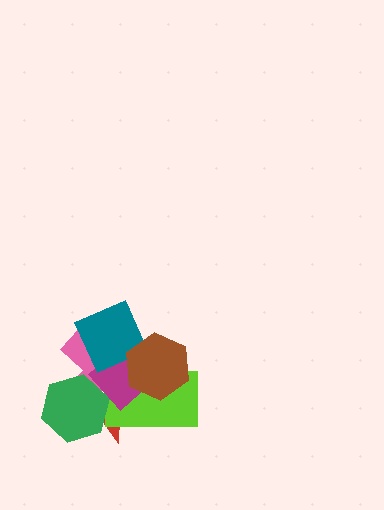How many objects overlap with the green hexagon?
3 objects overlap with the green hexagon.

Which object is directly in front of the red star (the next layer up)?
The pink cross is directly in front of the red star.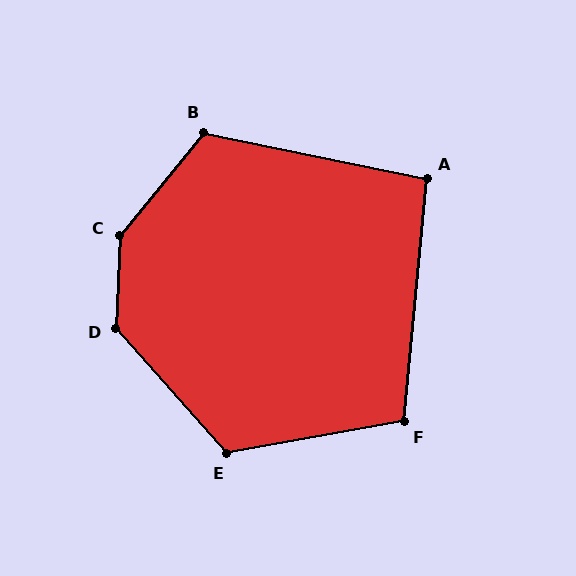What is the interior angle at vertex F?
Approximately 106 degrees (obtuse).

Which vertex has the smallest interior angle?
A, at approximately 96 degrees.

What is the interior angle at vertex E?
Approximately 121 degrees (obtuse).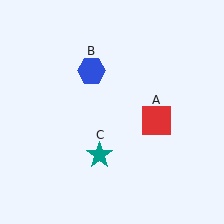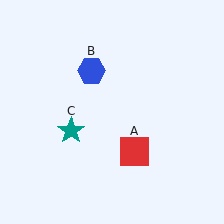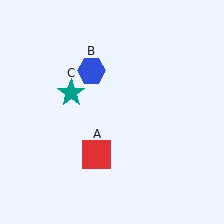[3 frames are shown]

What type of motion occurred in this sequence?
The red square (object A), teal star (object C) rotated clockwise around the center of the scene.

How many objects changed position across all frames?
2 objects changed position: red square (object A), teal star (object C).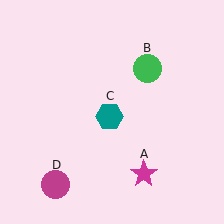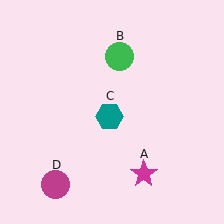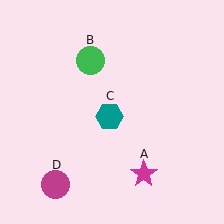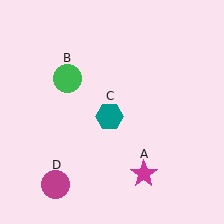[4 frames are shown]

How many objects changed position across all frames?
1 object changed position: green circle (object B).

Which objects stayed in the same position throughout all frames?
Magenta star (object A) and teal hexagon (object C) and magenta circle (object D) remained stationary.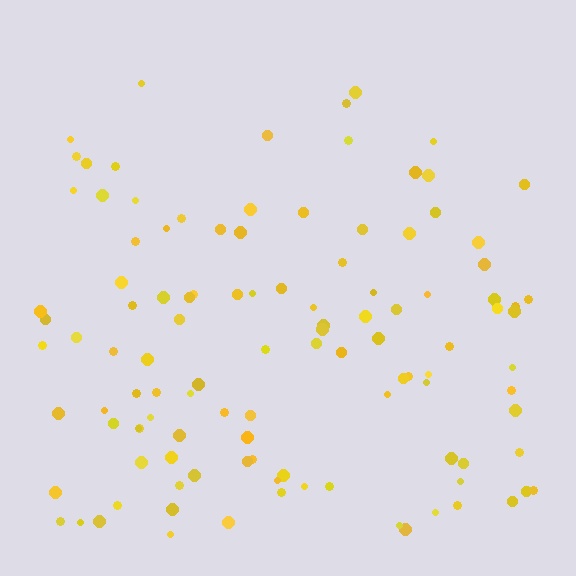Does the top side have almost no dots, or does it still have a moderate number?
Still a moderate number, just noticeably fewer than the bottom.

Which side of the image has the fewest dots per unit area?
The top.